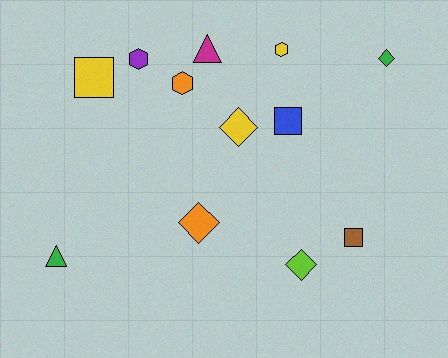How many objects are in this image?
There are 12 objects.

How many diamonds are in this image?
There are 4 diamonds.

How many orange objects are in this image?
There are 2 orange objects.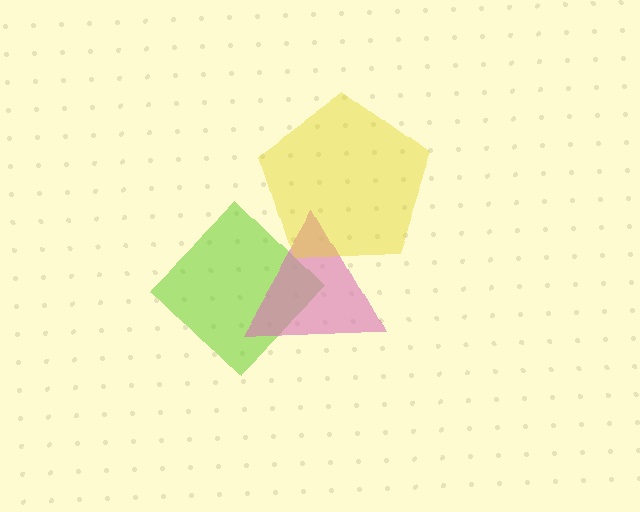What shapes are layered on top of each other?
The layered shapes are: a lime diamond, a pink triangle, a yellow pentagon.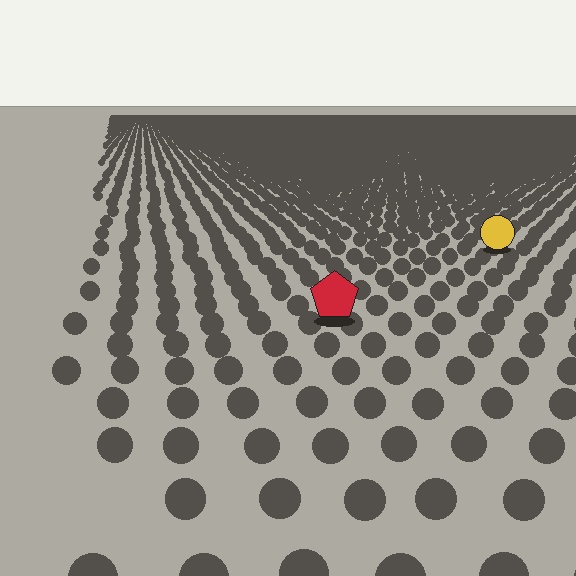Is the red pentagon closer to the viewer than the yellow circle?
Yes. The red pentagon is closer — you can tell from the texture gradient: the ground texture is coarser near it.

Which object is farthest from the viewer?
The yellow circle is farthest from the viewer. It appears smaller and the ground texture around it is denser.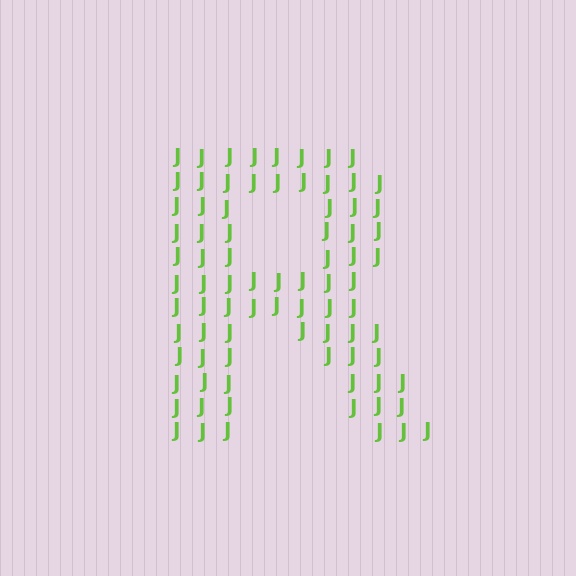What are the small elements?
The small elements are letter J's.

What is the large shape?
The large shape is the letter R.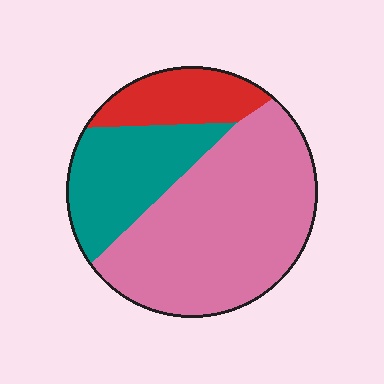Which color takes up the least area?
Red, at roughly 15%.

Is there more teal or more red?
Teal.